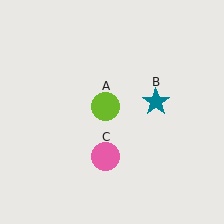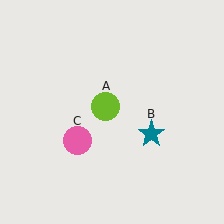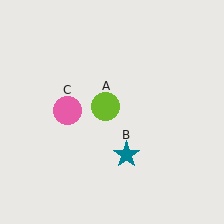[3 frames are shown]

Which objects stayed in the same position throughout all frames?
Lime circle (object A) remained stationary.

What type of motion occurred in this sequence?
The teal star (object B), pink circle (object C) rotated clockwise around the center of the scene.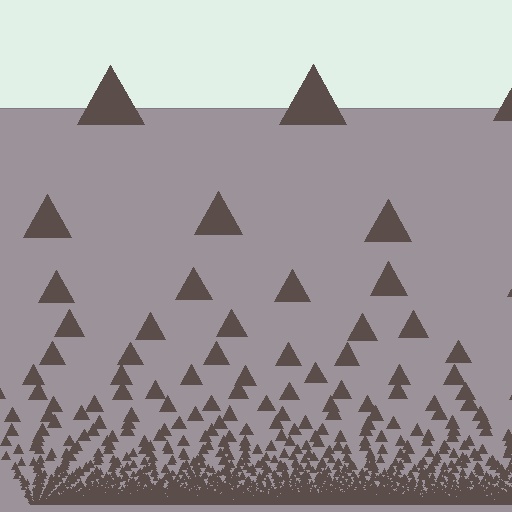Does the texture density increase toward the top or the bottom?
Density increases toward the bottom.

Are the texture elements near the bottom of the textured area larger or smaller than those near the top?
Smaller. The gradient is inverted — elements near the bottom are smaller and denser.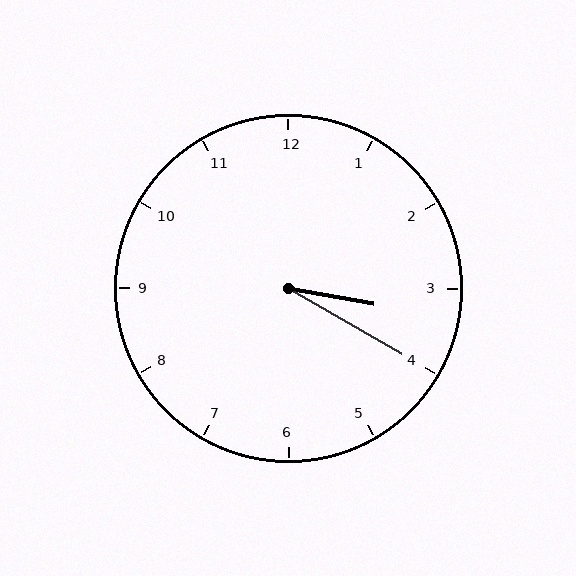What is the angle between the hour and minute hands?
Approximately 20 degrees.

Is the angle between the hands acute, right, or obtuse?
It is acute.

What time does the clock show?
3:20.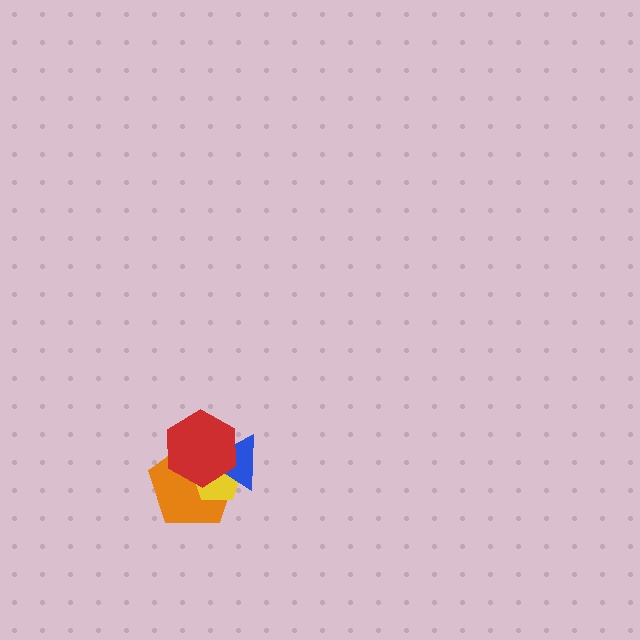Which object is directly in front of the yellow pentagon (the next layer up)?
The blue triangle is directly in front of the yellow pentagon.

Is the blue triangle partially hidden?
Yes, it is partially covered by another shape.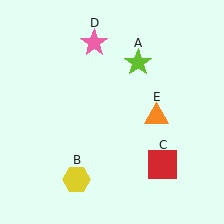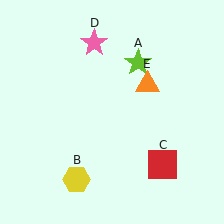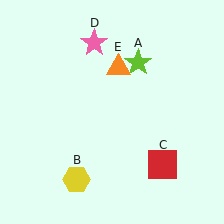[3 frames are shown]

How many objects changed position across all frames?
1 object changed position: orange triangle (object E).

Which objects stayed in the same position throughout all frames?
Lime star (object A) and yellow hexagon (object B) and red square (object C) and pink star (object D) remained stationary.